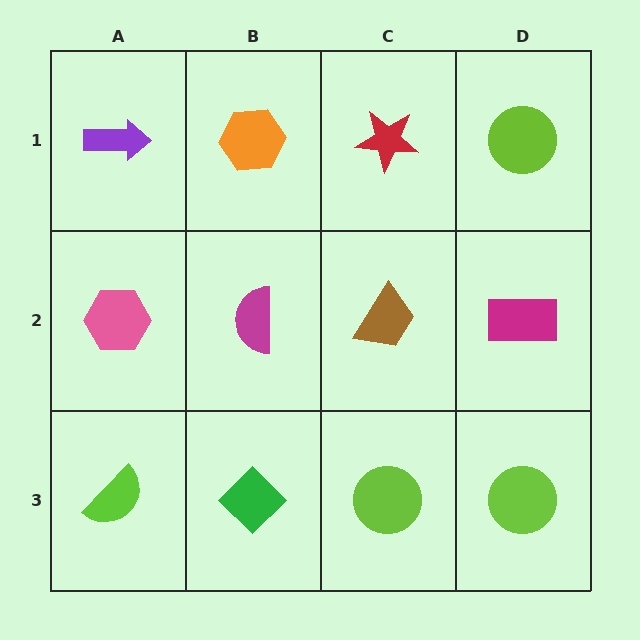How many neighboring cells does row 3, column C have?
3.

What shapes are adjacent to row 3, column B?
A magenta semicircle (row 2, column B), a lime semicircle (row 3, column A), a lime circle (row 3, column C).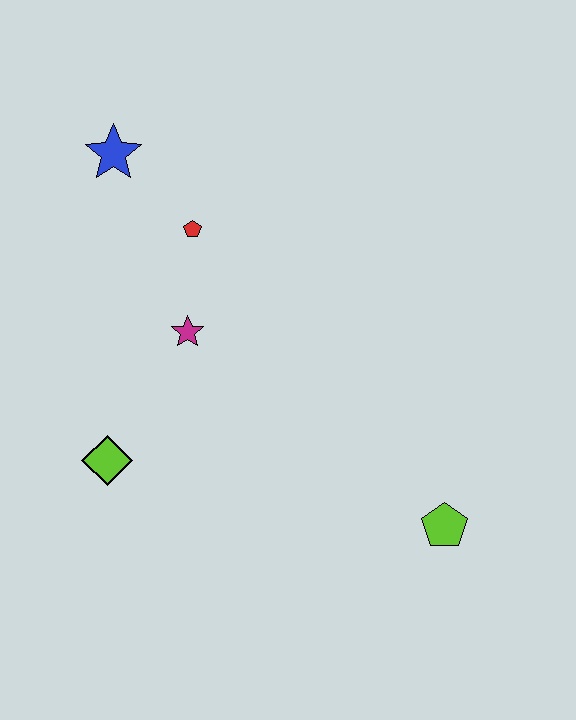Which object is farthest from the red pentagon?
The lime pentagon is farthest from the red pentagon.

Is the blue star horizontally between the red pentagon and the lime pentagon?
No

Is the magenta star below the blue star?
Yes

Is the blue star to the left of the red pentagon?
Yes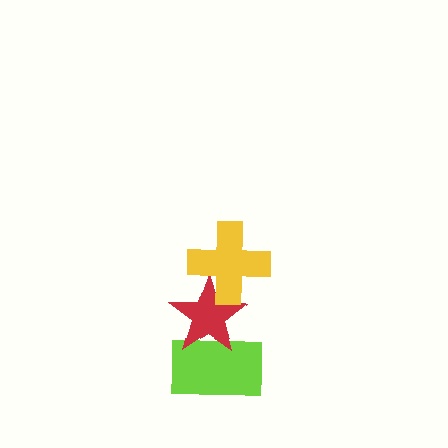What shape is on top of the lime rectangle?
The red star is on top of the lime rectangle.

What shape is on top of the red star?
The yellow cross is on top of the red star.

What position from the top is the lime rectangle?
The lime rectangle is 3rd from the top.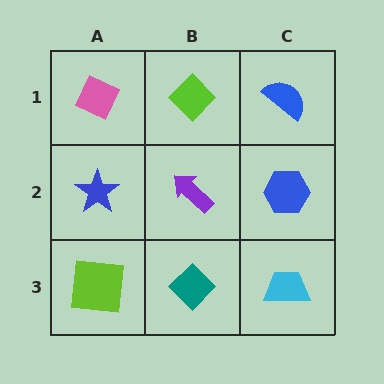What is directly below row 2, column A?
A lime square.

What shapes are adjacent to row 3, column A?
A blue star (row 2, column A), a teal diamond (row 3, column B).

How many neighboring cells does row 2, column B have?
4.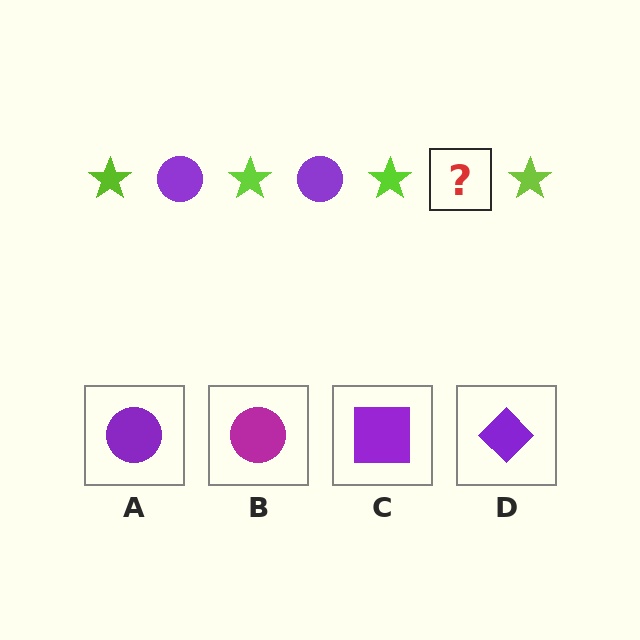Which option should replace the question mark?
Option A.